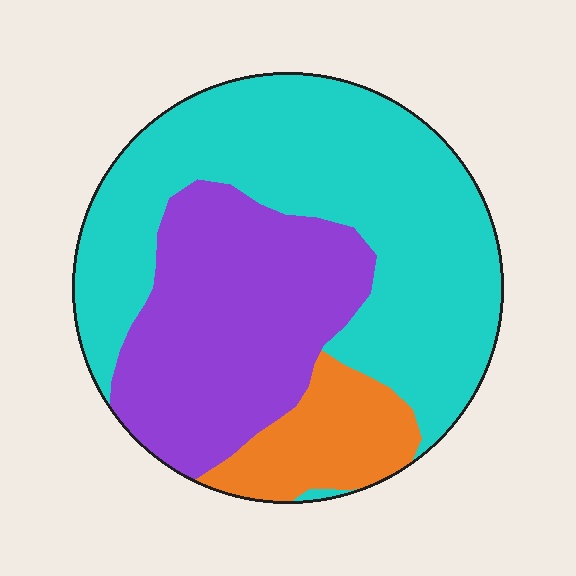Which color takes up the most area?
Cyan, at roughly 55%.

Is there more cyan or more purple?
Cyan.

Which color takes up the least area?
Orange, at roughly 10%.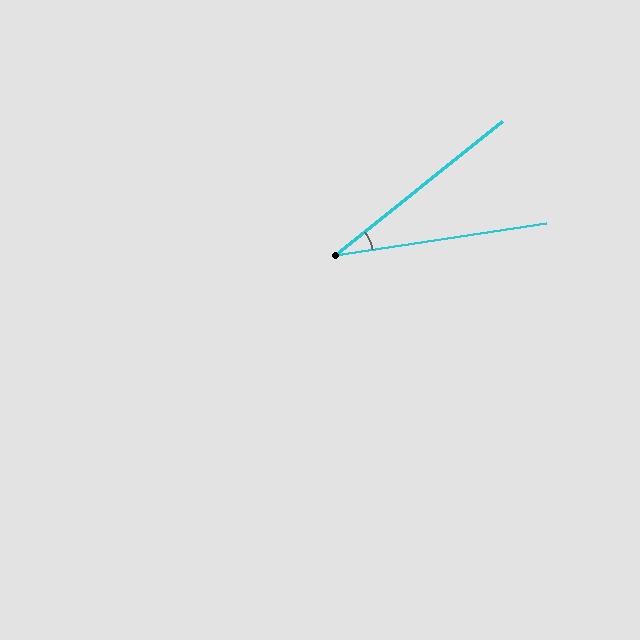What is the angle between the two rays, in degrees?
Approximately 30 degrees.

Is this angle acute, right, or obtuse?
It is acute.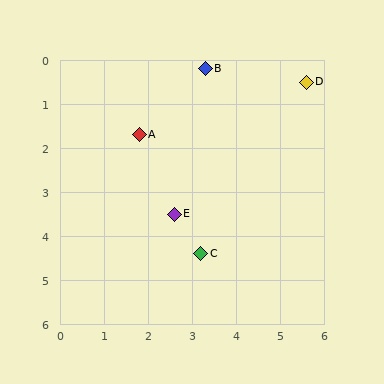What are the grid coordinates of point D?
Point D is at approximately (5.6, 0.5).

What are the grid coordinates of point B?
Point B is at approximately (3.3, 0.2).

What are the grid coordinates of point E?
Point E is at approximately (2.6, 3.5).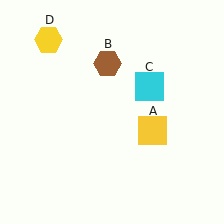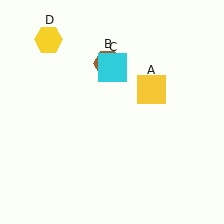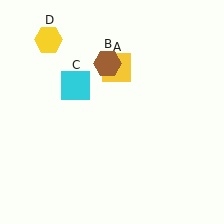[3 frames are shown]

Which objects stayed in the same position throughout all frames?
Brown hexagon (object B) and yellow hexagon (object D) remained stationary.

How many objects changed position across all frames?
2 objects changed position: yellow square (object A), cyan square (object C).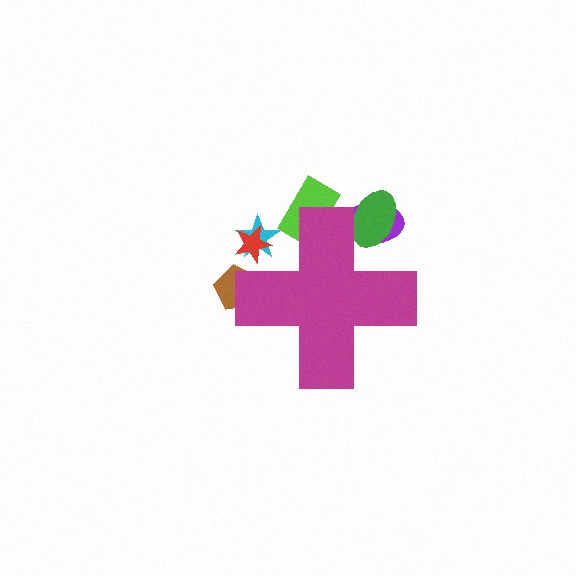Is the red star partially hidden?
Yes, the red star is partially hidden behind the magenta cross.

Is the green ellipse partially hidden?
Yes, the green ellipse is partially hidden behind the magenta cross.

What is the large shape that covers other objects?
A magenta cross.